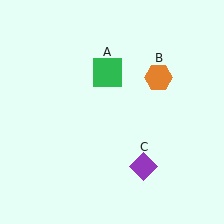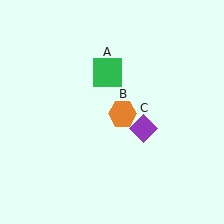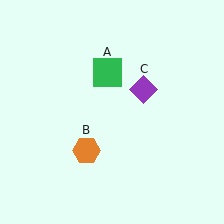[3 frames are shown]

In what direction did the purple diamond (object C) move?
The purple diamond (object C) moved up.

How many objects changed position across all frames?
2 objects changed position: orange hexagon (object B), purple diamond (object C).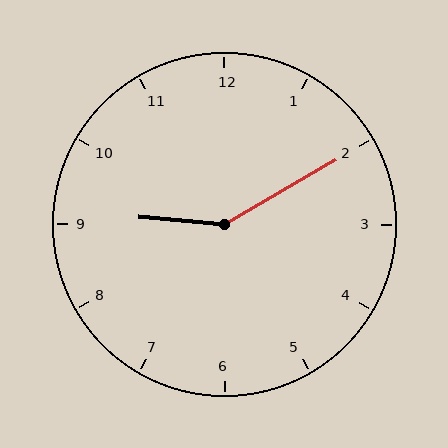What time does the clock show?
9:10.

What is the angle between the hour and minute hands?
Approximately 145 degrees.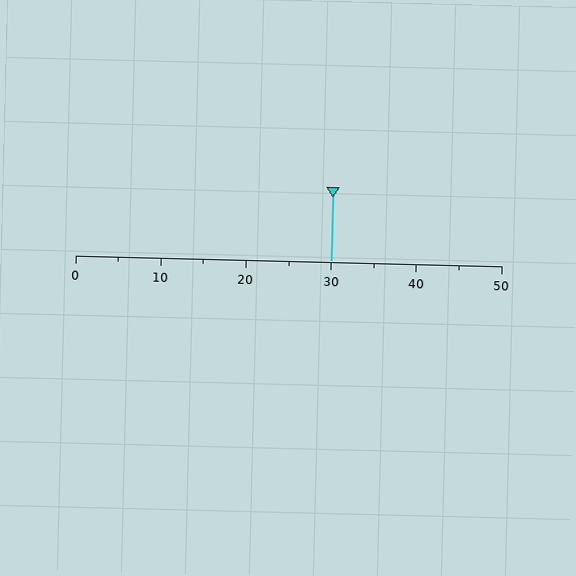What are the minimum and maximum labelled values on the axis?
The axis runs from 0 to 50.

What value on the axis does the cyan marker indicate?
The marker indicates approximately 30.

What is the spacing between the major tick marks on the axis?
The major ticks are spaced 10 apart.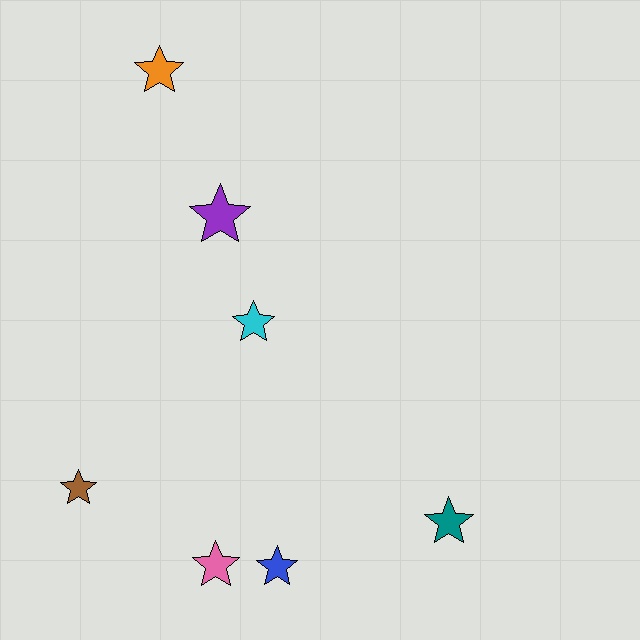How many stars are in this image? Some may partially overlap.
There are 7 stars.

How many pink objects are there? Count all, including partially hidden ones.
There is 1 pink object.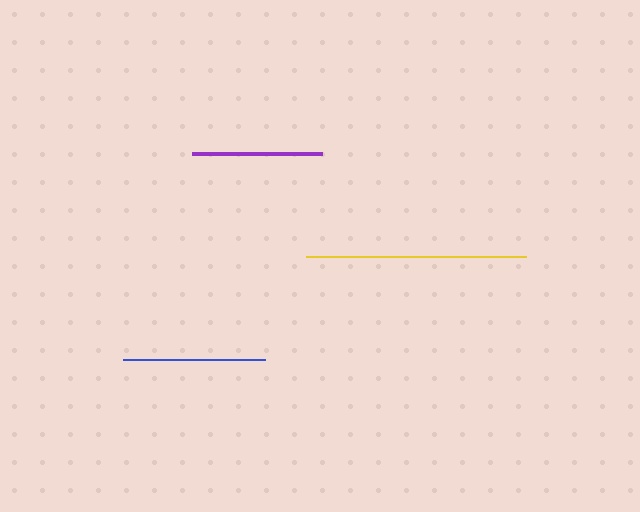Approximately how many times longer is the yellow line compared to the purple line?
The yellow line is approximately 1.7 times the length of the purple line.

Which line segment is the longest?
The yellow line is the longest at approximately 220 pixels.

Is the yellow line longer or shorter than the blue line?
The yellow line is longer than the blue line.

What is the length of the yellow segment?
The yellow segment is approximately 220 pixels long.